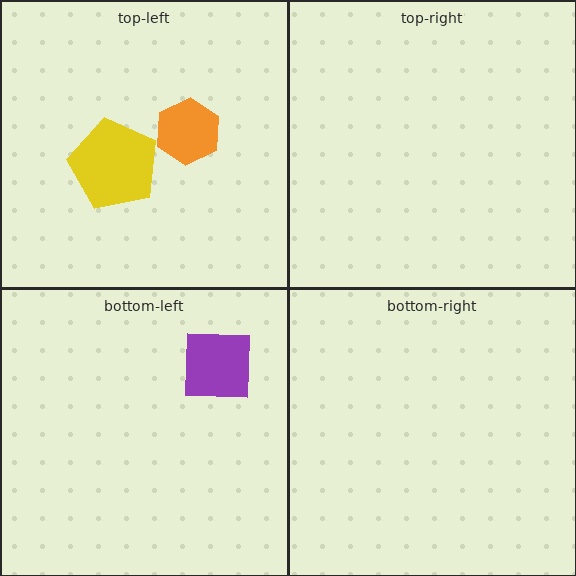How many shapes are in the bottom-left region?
1.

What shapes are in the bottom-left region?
The purple square.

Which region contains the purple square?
The bottom-left region.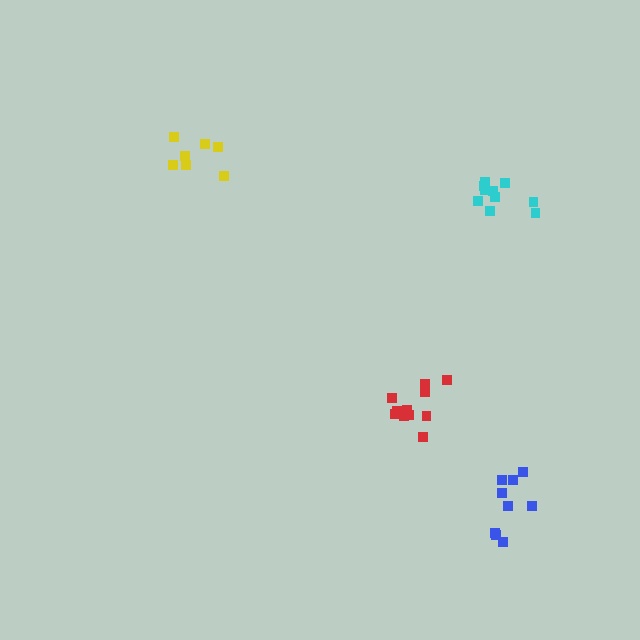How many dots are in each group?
Group 1: 7 dots, Group 2: 11 dots, Group 3: 10 dots, Group 4: 9 dots (37 total).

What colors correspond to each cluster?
The clusters are colored: yellow, red, cyan, blue.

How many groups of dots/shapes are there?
There are 4 groups.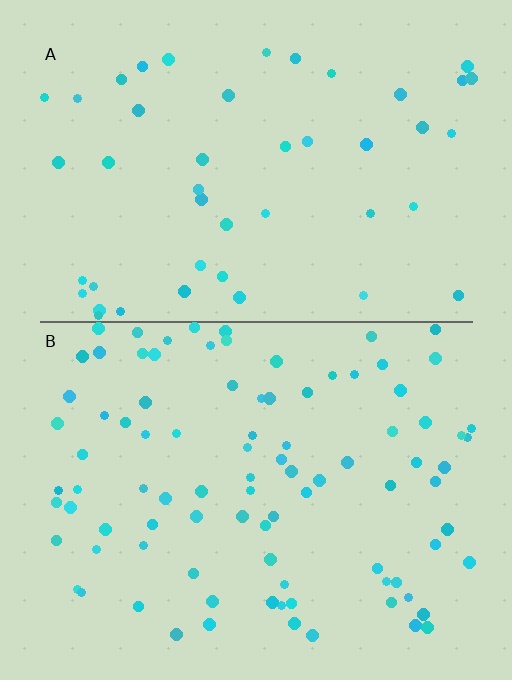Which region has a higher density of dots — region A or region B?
B (the bottom).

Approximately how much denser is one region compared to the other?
Approximately 2.0× — region B over region A.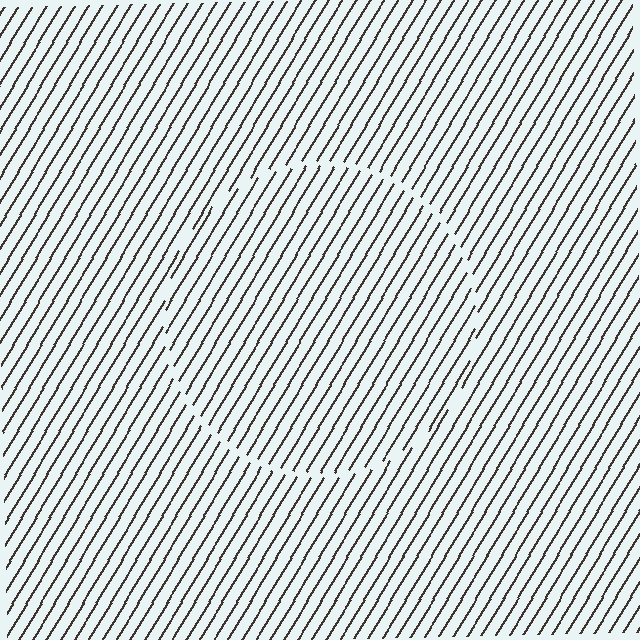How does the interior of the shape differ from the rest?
The interior of the shape contains the same grating, shifted by half a period — the contour is defined by the phase discontinuity where line-ends from the inner and outer gratings abut.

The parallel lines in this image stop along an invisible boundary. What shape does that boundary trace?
An illusory circle. The interior of the shape contains the same grating, shifted by half a period — the contour is defined by the phase discontinuity where line-ends from the inner and outer gratings abut.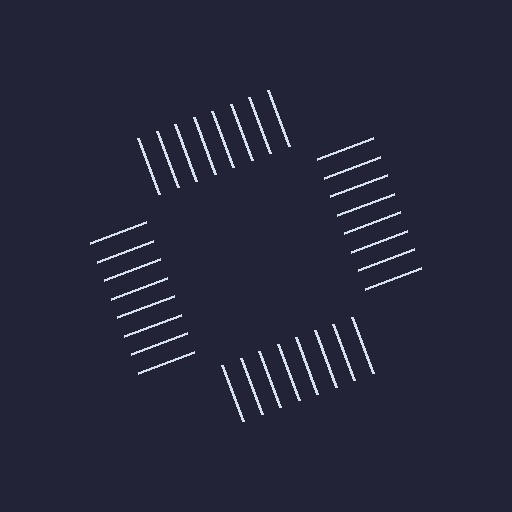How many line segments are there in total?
32 — 8 along each of the 4 edges.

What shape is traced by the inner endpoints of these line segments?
An illusory square — the line segments terminate on its edges but no continuous stroke is drawn.